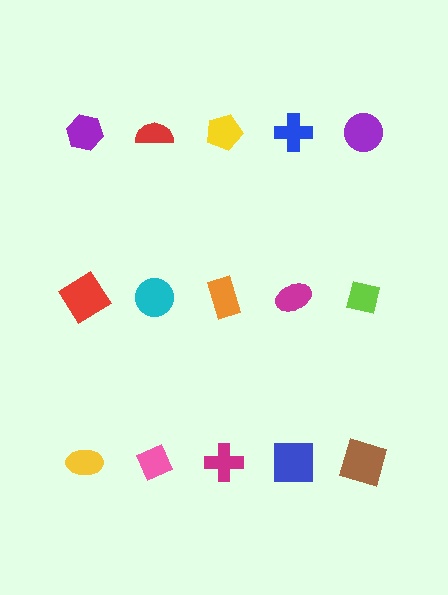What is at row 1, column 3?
A yellow pentagon.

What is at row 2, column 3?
An orange rectangle.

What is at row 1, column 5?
A purple circle.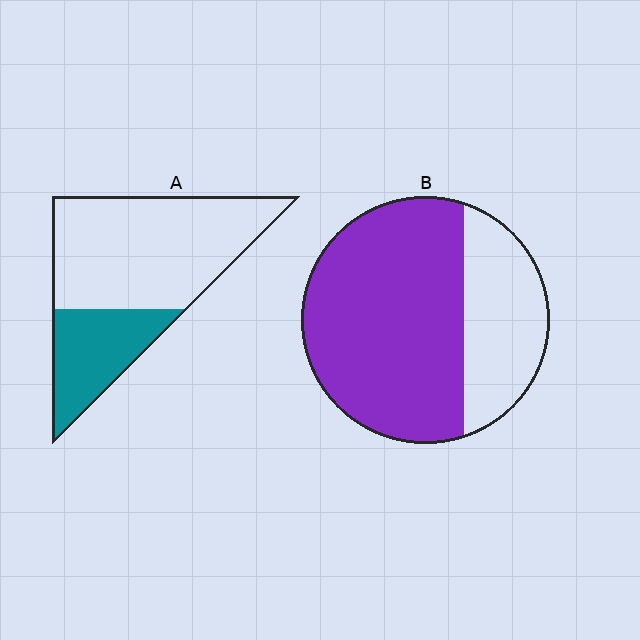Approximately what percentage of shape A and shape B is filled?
A is approximately 30% and B is approximately 70%.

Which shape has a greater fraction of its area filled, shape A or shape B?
Shape B.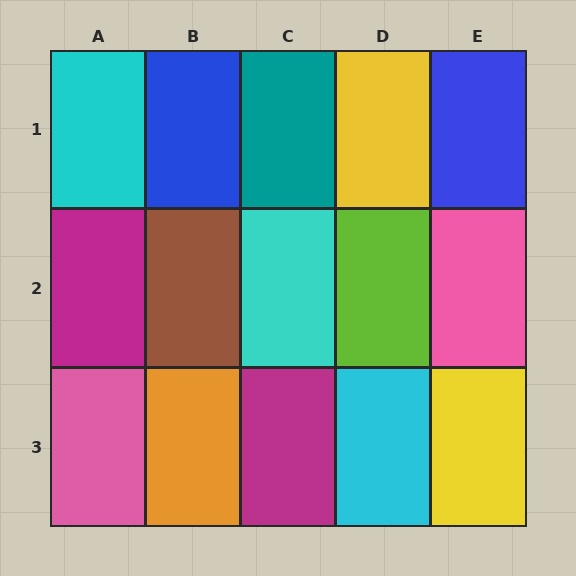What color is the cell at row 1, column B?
Blue.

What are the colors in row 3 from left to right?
Pink, orange, magenta, cyan, yellow.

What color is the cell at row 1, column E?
Blue.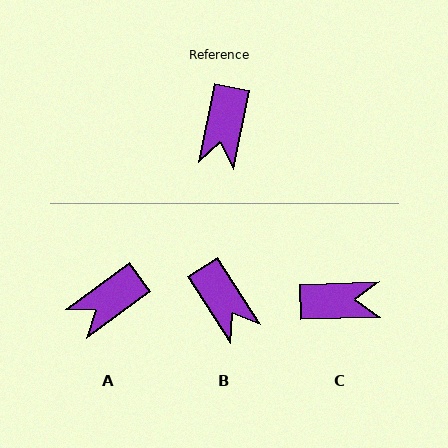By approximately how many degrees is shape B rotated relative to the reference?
Approximately 45 degrees counter-clockwise.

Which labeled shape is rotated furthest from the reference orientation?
C, about 104 degrees away.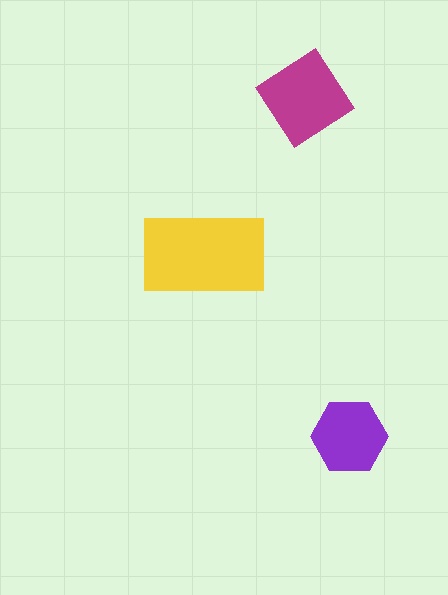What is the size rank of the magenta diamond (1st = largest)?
2nd.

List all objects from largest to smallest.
The yellow rectangle, the magenta diamond, the purple hexagon.